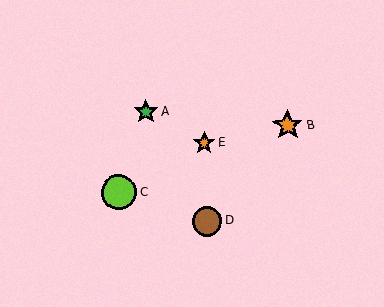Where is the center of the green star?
The center of the green star is at (146, 112).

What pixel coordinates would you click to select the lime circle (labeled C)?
Click at (119, 192) to select the lime circle C.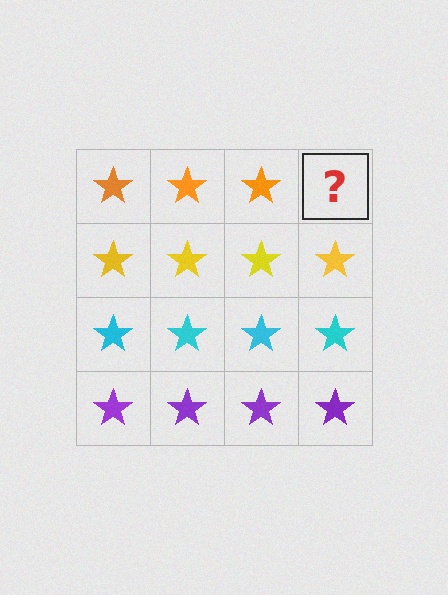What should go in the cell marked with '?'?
The missing cell should contain an orange star.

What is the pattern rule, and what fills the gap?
The rule is that each row has a consistent color. The gap should be filled with an orange star.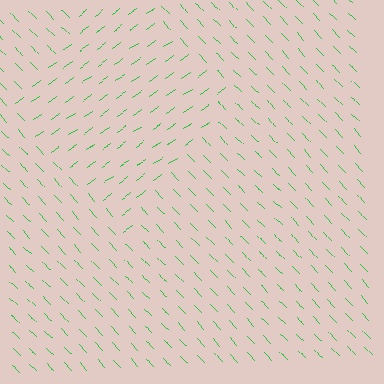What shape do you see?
I see a diamond.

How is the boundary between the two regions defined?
The boundary is defined purely by a change in line orientation (approximately 82 degrees difference). All lines are the same color and thickness.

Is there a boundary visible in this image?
Yes, there is a texture boundary formed by a change in line orientation.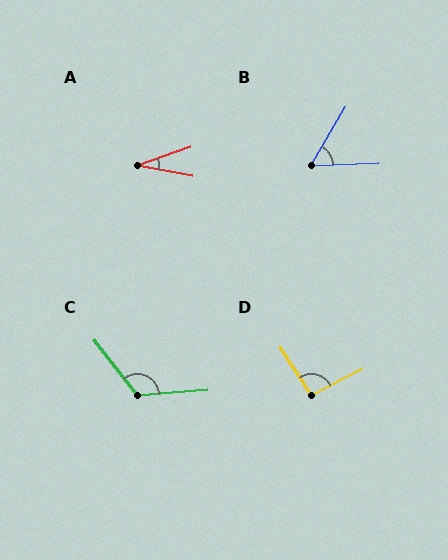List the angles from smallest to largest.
A (30°), B (58°), D (95°), C (124°).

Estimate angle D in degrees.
Approximately 95 degrees.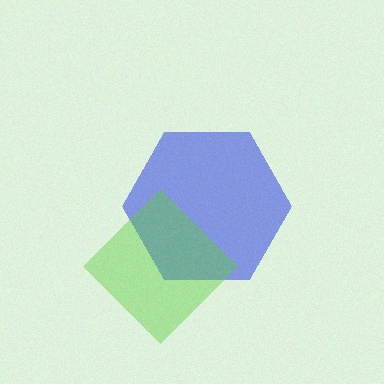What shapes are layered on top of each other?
The layered shapes are: a blue hexagon, a lime diamond.